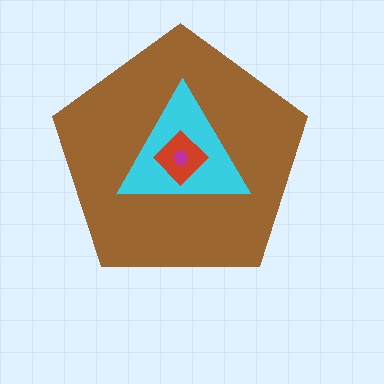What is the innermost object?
The magenta hexagon.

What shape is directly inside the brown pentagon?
The cyan triangle.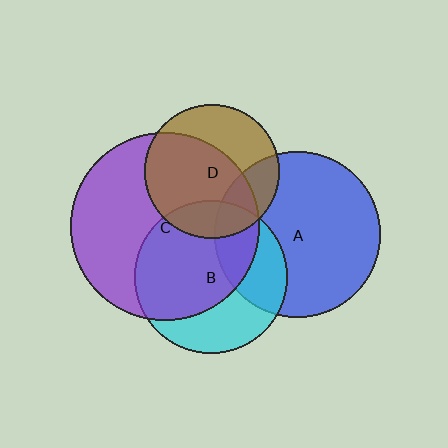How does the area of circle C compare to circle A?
Approximately 1.3 times.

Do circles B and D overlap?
Yes.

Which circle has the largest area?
Circle C (purple).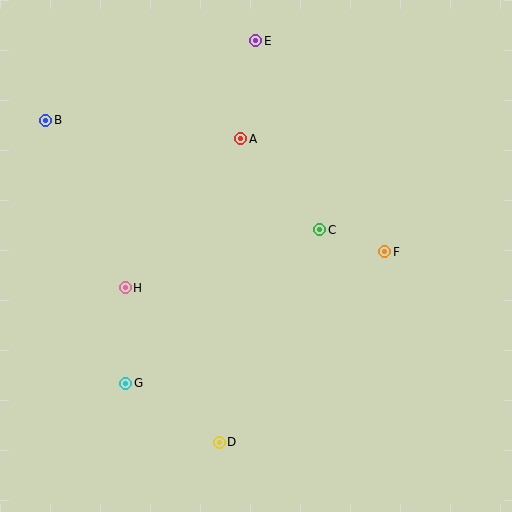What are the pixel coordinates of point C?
Point C is at (320, 230).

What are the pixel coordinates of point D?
Point D is at (219, 442).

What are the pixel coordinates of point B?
Point B is at (46, 120).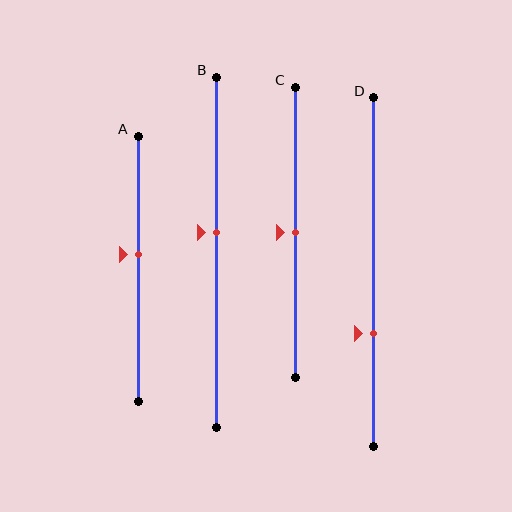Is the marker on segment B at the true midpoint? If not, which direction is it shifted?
No, the marker on segment B is shifted upward by about 6% of the segment length.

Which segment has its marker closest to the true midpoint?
Segment C has its marker closest to the true midpoint.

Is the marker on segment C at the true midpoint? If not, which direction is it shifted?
Yes, the marker on segment C is at the true midpoint.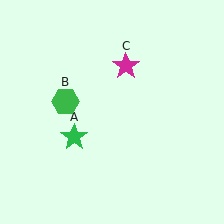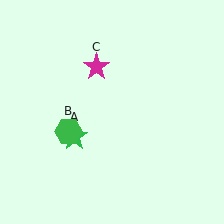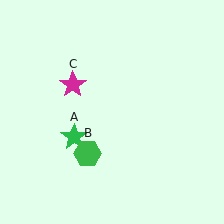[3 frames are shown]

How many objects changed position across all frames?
2 objects changed position: green hexagon (object B), magenta star (object C).